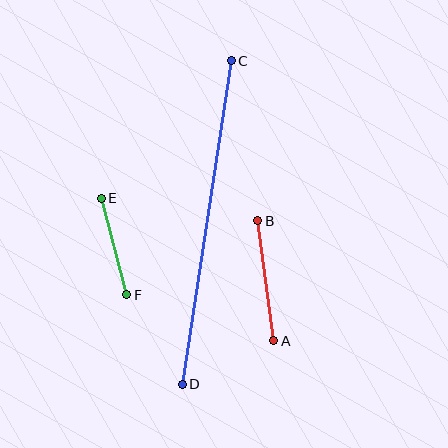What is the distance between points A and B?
The distance is approximately 121 pixels.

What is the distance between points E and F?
The distance is approximately 100 pixels.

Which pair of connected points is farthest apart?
Points C and D are farthest apart.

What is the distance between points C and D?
The distance is approximately 327 pixels.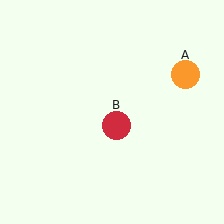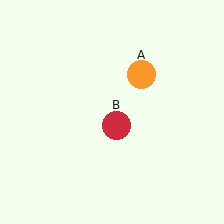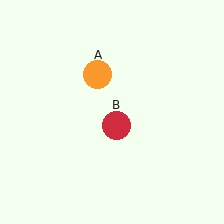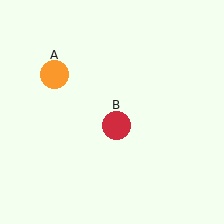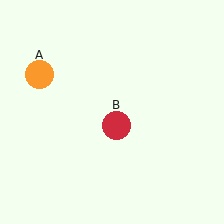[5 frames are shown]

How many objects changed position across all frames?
1 object changed position: orange circle (object A).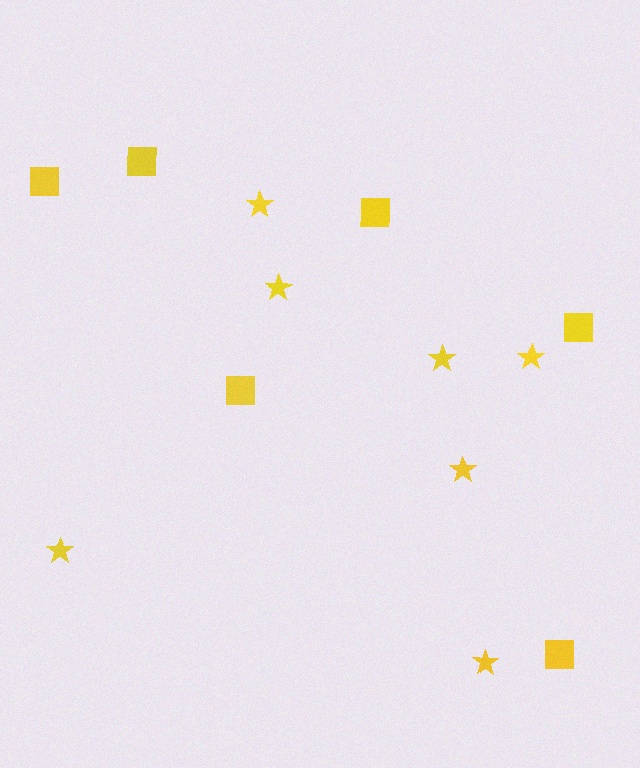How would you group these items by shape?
There are 2 groups: one group of squares (6) and one group of stars (7).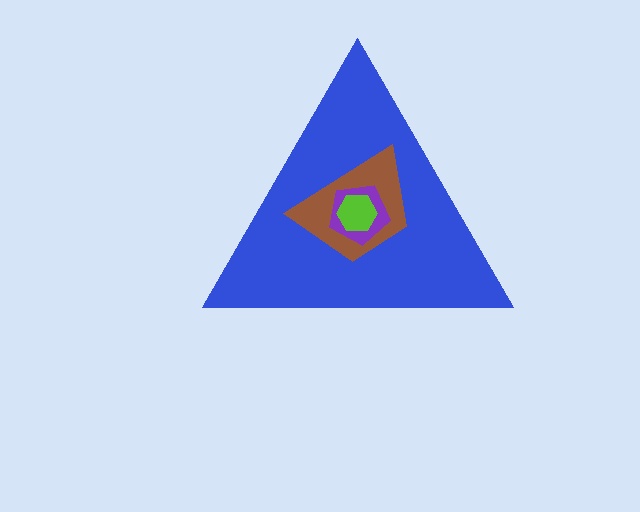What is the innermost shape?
The lime hexagon.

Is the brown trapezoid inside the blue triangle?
Yes.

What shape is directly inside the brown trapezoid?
The purple pentagon.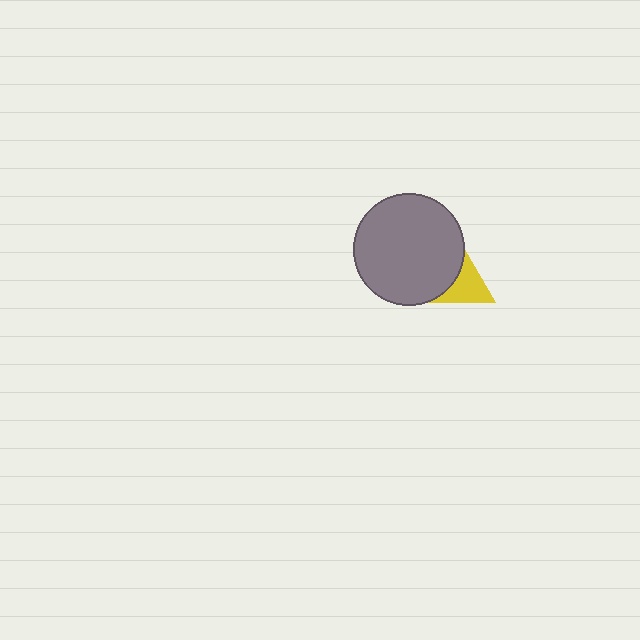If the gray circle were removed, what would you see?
You would see the complete yellow triangle.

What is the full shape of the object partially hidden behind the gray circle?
The partially hidden object is a yellow triangle.